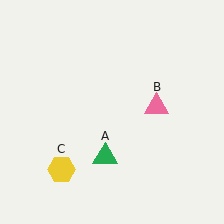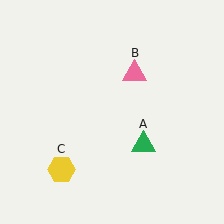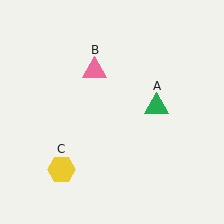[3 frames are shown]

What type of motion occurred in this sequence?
The green triangle (object A), pink triangle (object B) rotated counterclockwise around the center of the scene.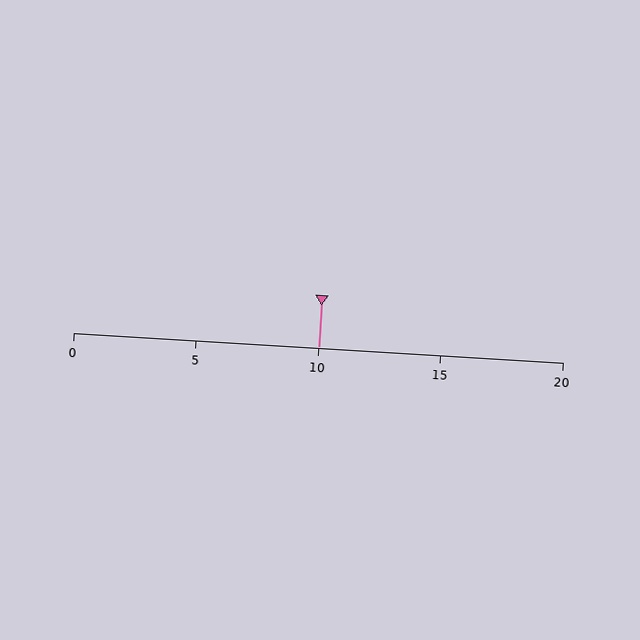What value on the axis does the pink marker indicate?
The marker indicates approximately 10.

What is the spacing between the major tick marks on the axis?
The major ticks are spaced 5 apart.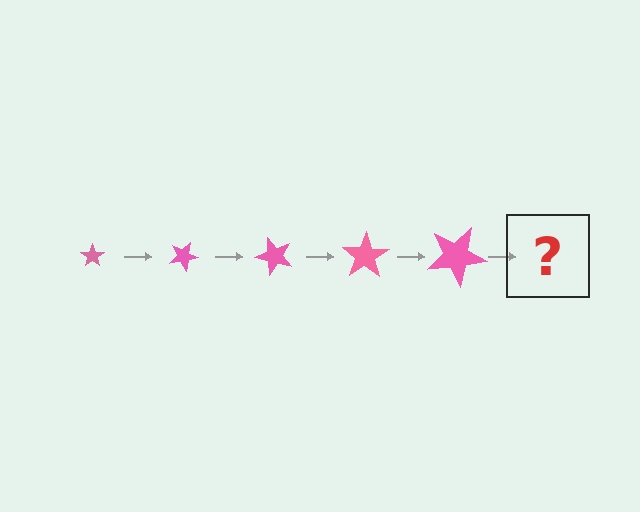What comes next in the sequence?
The next element should be a star, larger than the previous one and rotated 125 degrees from the start.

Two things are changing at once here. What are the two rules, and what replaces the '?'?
The two rules are that the star grows larger each step and it rotates 25 degrees each step. The '?' should be a star, larger than the previous one and rotated 125 degrees from the start.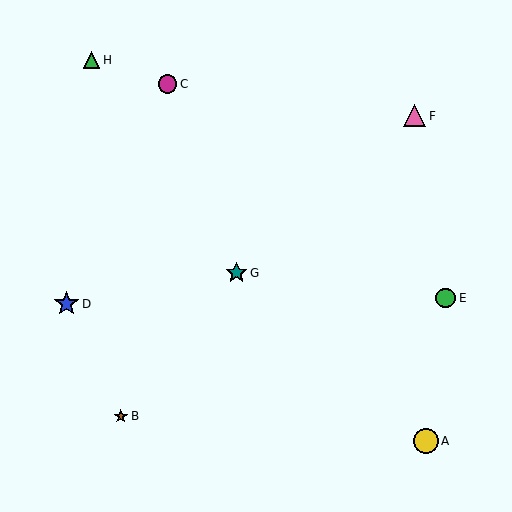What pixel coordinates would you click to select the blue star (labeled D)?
Click at (67, 304) to select the blue star D.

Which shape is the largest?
The yellow circle (labeled A) is the largest.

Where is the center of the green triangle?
The center of the green triangle is at (92, 60).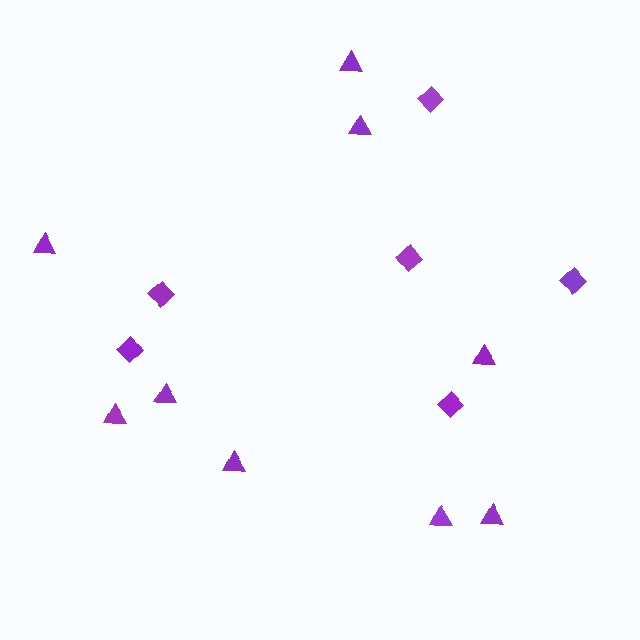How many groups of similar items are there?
There are 2 groups: one group of triangles (9) and one group of diamonds (6).